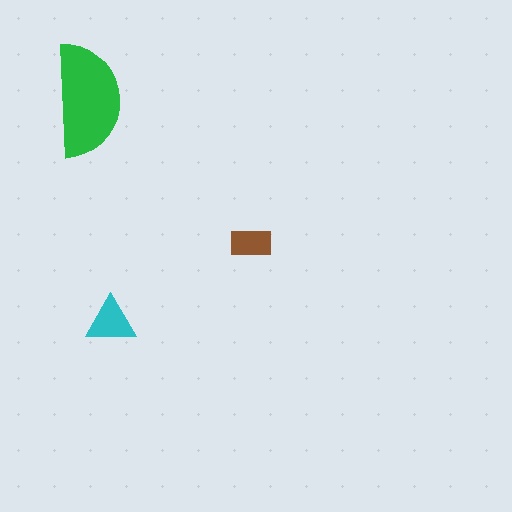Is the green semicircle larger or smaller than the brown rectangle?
Larger.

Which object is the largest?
The green semicircle.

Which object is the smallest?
The brown rectangle.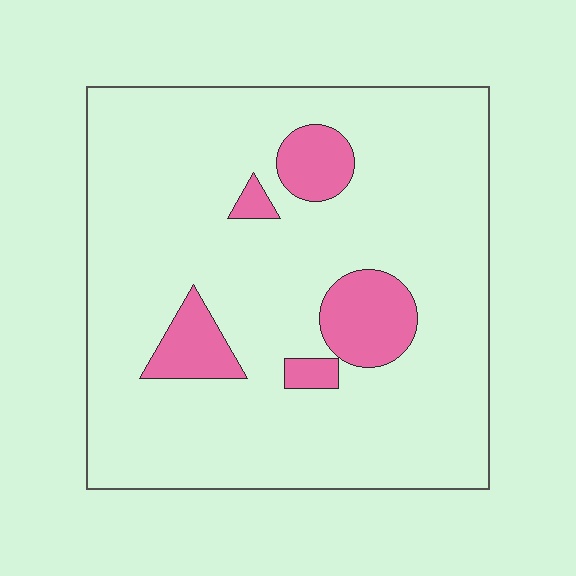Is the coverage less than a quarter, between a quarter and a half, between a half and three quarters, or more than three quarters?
Less than a quarter.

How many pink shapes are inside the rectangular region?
5.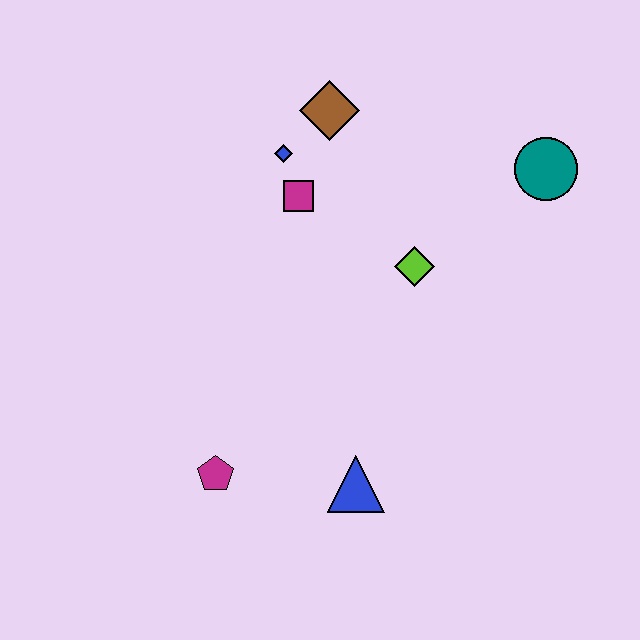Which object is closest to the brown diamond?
The blue diamond is closest to the brown diamond.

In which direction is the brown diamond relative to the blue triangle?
The brown diamond is above the blue triangle.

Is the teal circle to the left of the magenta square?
No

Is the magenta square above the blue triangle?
Yes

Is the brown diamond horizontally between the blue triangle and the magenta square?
Yes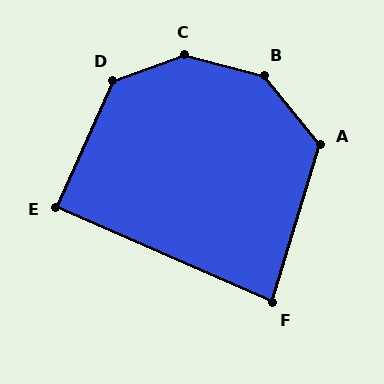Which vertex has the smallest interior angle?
F, at approximately 83 degrees.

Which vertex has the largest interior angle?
C, at approximately 146 degrees.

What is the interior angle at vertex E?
Approximately 90 degrees (approximately right).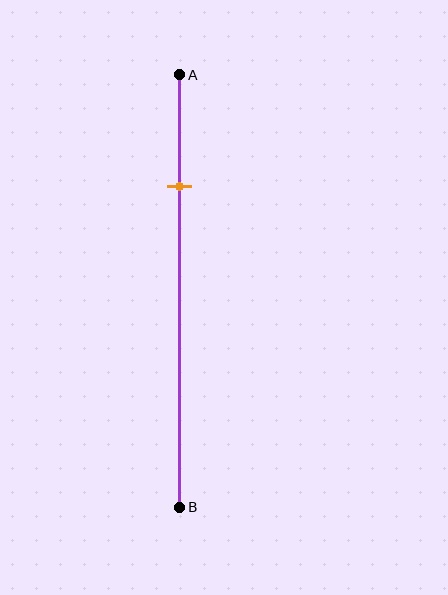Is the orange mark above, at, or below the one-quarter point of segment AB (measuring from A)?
The orange mark is approximately at the one-quarter point of segment AB.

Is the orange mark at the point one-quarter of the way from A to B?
Yes, the mark is approximately at the one-quarter point.